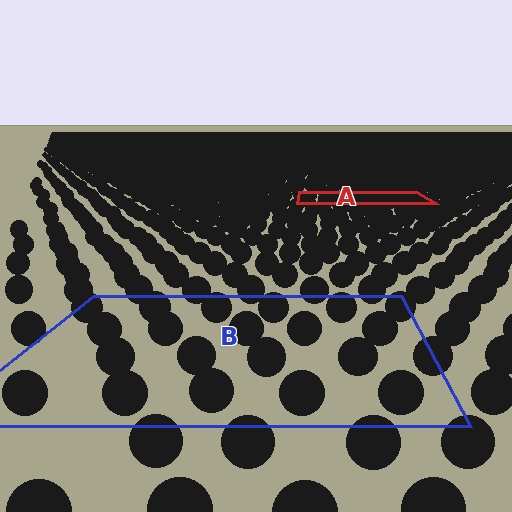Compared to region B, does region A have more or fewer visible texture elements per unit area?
Region A has more texture elements per unit area — they are packed more densely because it is farther away.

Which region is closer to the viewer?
Region B is closer. The texture elements there are larger and more spread out.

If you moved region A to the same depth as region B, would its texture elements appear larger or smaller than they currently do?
They would appear larger. At a closer depth, the same texture elements are projected at a bigger on-screen size.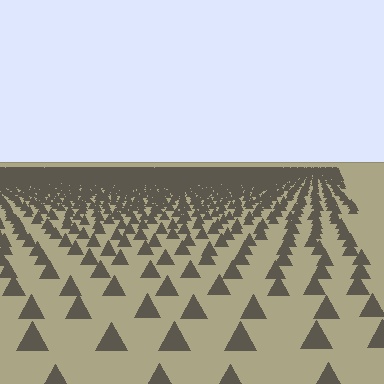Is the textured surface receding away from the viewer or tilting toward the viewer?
The surface is receding away from the viewer. Texture elements get smaller and denser toward the top.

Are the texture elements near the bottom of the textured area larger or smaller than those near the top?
Larger. Near the bottom, elements are closer to the viewer and appear at a bigger on-screen size.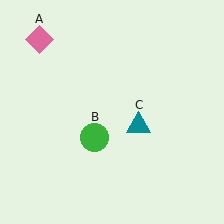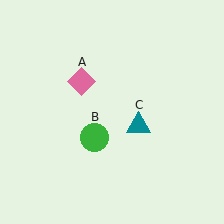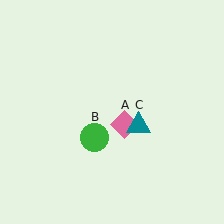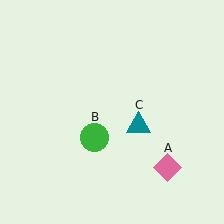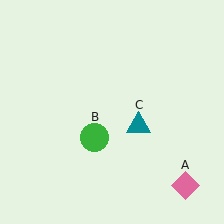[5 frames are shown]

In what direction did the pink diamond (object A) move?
The pink diamond (object A) moved down and to the right.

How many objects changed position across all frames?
1 object changed position: pink diamond (object A).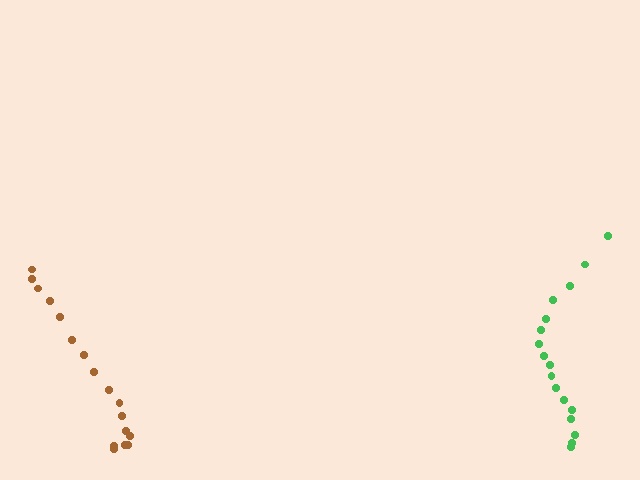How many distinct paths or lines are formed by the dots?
There are 2 distinct paths.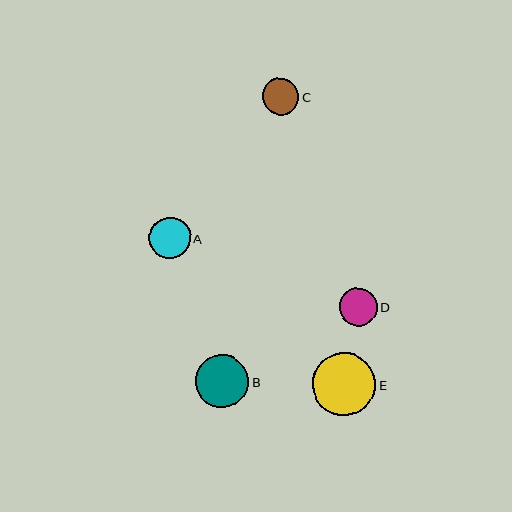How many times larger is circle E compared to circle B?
Circle E is approximately 1.2 times the size of circle B.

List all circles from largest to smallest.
From largest to smallest: E, B, A, D, C.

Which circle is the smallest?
Circle C is the smallest with a size of approximately 37 pixels.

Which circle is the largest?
Circle E is the largest with a size of approximately 63 pixels.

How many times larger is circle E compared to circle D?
Circle E is approximately 1.7 times the size of circle D.